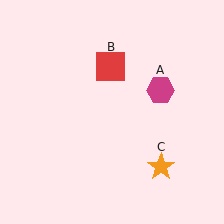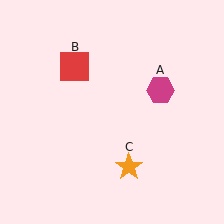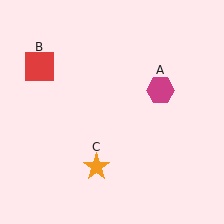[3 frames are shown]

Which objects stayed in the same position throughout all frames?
Magenta hexagon (object A) remained stationary.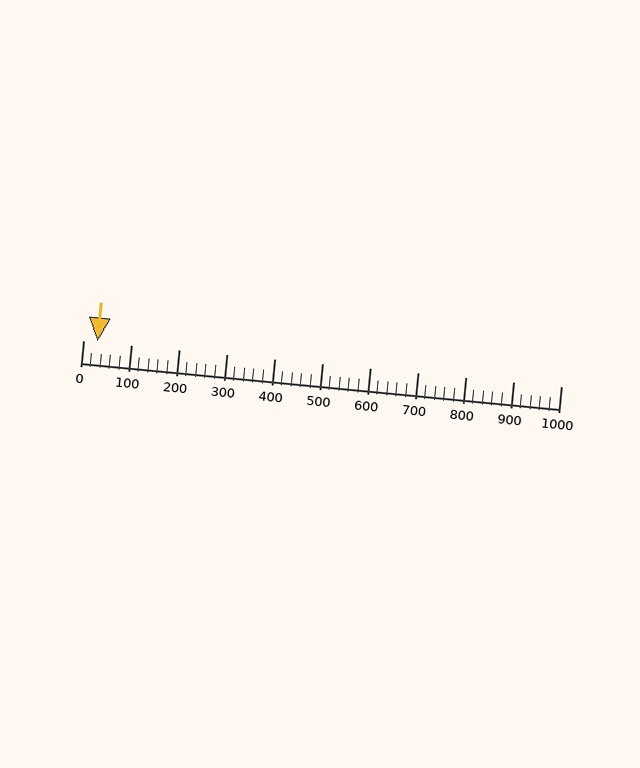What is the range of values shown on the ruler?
The ruler shows values from 0 to 1000.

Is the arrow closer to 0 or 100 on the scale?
The arrow is closer to 0.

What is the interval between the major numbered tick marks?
The major tick marks are spaced 100 units apart.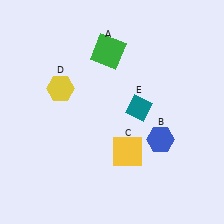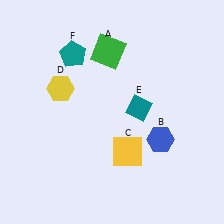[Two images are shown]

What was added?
A teal pentagon (F) was added in Image 2.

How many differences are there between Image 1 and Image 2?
There is 1 difference between the two images.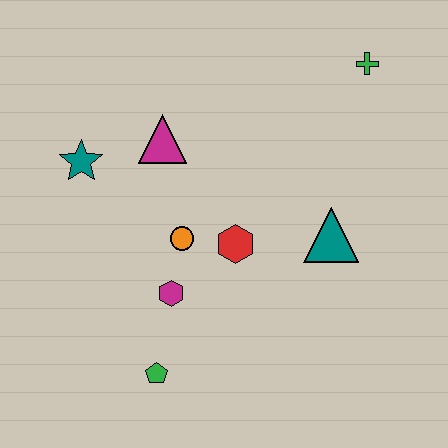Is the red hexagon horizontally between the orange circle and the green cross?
Yes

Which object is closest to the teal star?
The magenta triangle is closest to the teal star.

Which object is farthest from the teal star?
The green cross is farthest from the teal star.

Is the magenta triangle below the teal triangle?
No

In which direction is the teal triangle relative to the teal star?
The teal triangle is to the right of the teal star.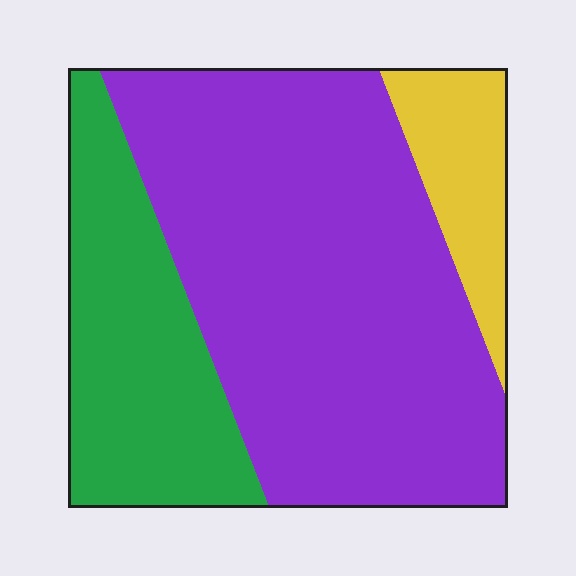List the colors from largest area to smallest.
From largest to smallest: purple, green, yellow.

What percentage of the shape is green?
Green takes up about one quarter (1/4) of the shape.